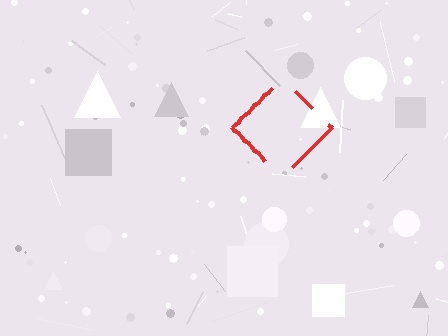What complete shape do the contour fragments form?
The contour fragments form a diamond.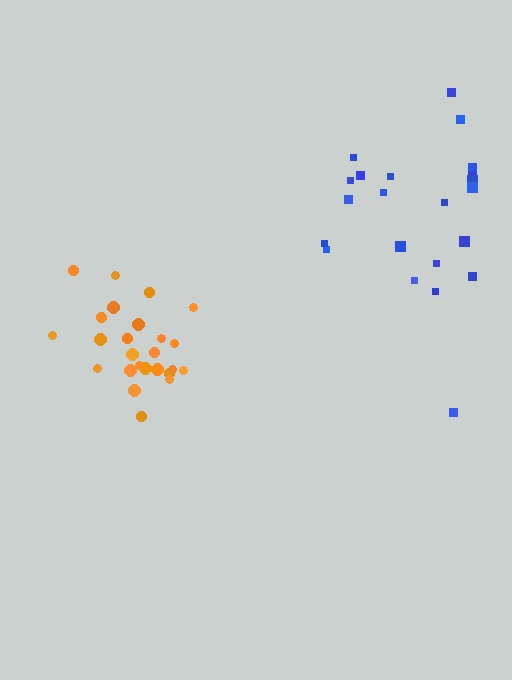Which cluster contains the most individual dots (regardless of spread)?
Orange (25).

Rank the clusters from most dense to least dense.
orange, blue.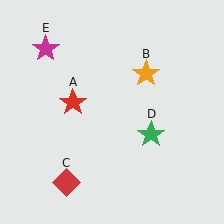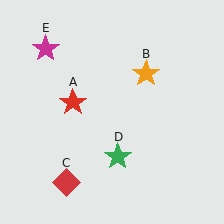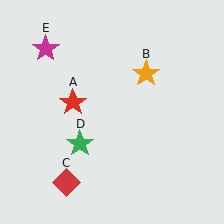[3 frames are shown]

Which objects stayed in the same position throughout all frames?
Red star (object A) and orange star (object B) and red diamond (object C) and magenta star (object E) remained stationary.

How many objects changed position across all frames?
1 object changed position: green star (object D).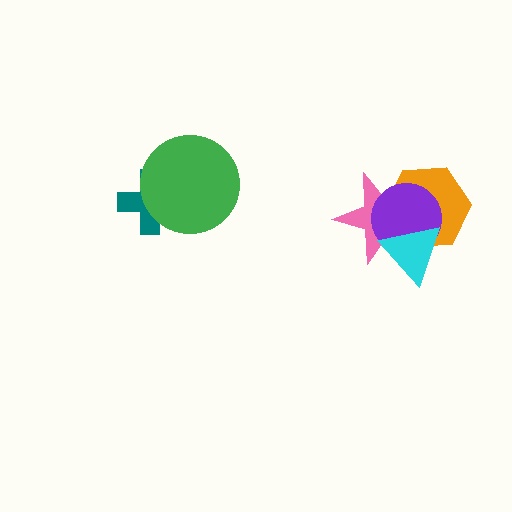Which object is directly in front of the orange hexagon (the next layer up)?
The purple circle is directly in front of the orange hexagon.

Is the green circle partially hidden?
No, no other shape covers it.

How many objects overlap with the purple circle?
3 objects overlap with the purple circle.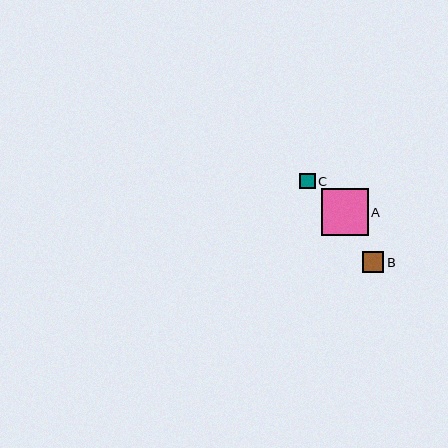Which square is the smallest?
Square C is the smallest with a size of approximately 16 pixels.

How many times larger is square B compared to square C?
Square B is approximately 1.3 times the size of square C.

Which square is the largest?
Square A is the largest with a size of approximately 47 pixels.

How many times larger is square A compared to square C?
Square A is approximately 3.0 times the size of square C.